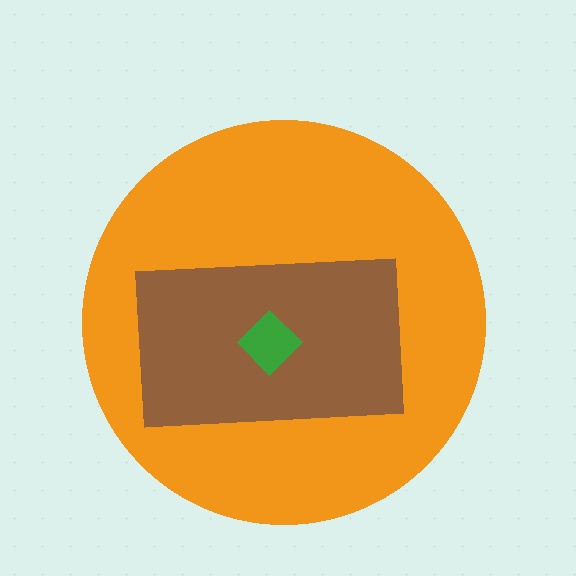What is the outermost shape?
The orange circle.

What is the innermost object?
The green diamond.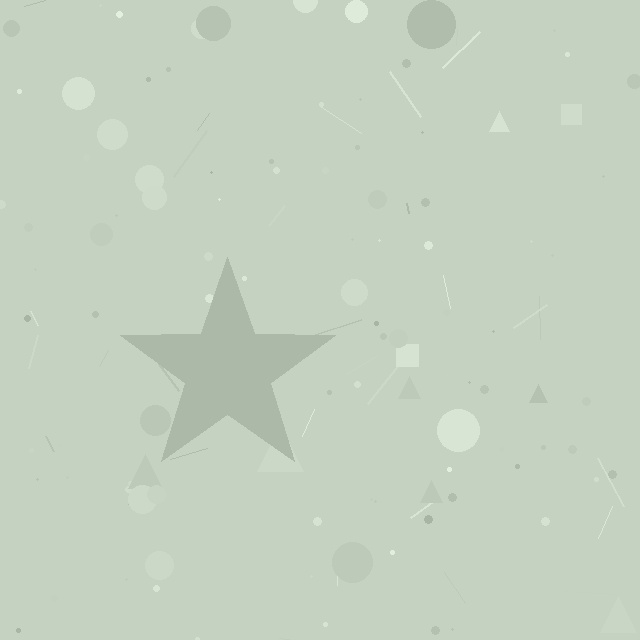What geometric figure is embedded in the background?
A star is embedded in the background.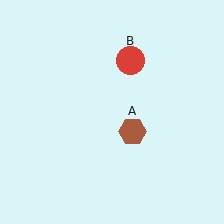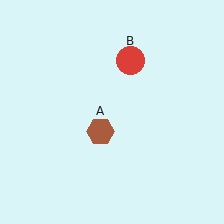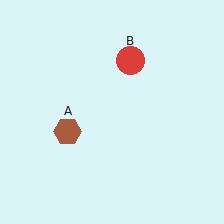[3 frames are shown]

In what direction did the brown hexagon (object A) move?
The brown hexagon (object A) moved left.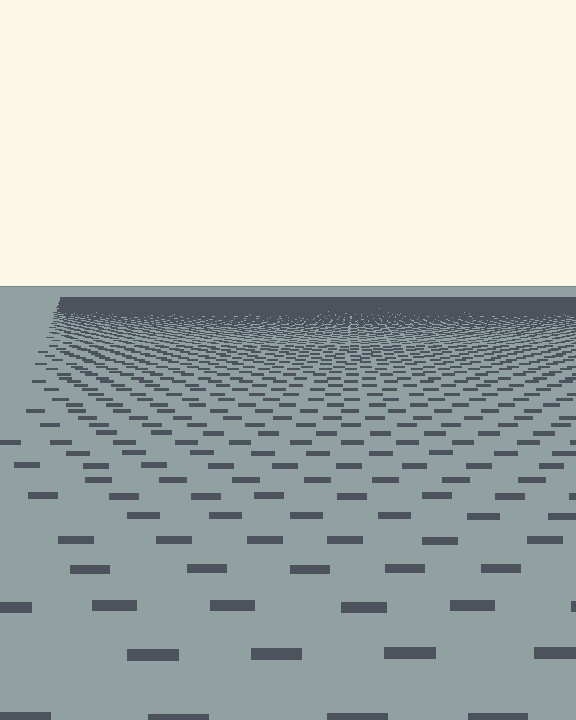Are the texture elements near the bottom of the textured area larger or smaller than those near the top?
Larger. Near the bottom, elements are closer to the viewer and appear at a bigger on-screen size.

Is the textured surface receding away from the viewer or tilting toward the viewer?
The surface is receding away from the viewer. Texture elements get smaller and denser toward the top.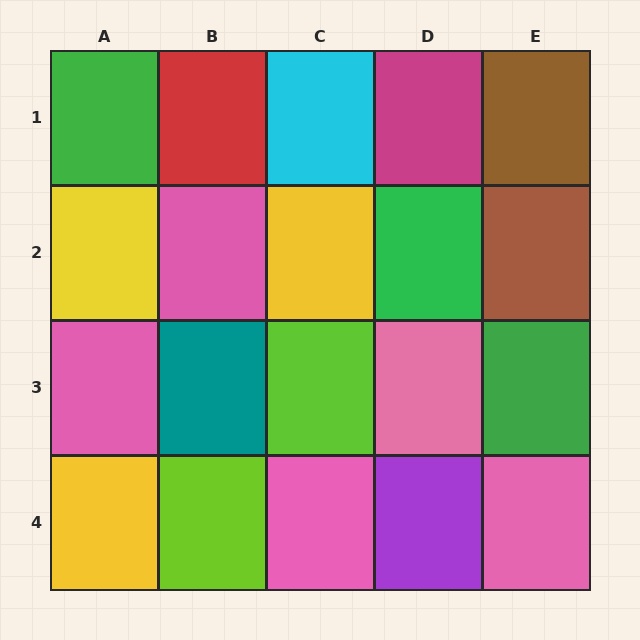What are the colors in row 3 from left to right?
Pink, teal, lime, pink, green.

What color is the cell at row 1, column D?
Magenta.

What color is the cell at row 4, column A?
Yellow.